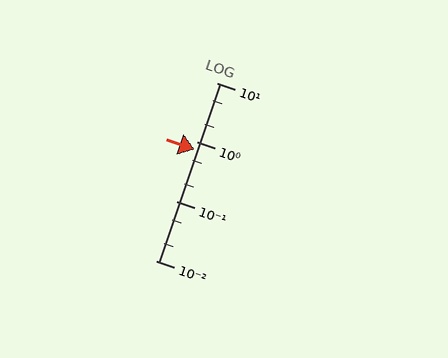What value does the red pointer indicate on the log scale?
The pointer indicates approximately 0.74.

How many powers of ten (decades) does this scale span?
The scale spans 3 decades, from 0.01 to 10.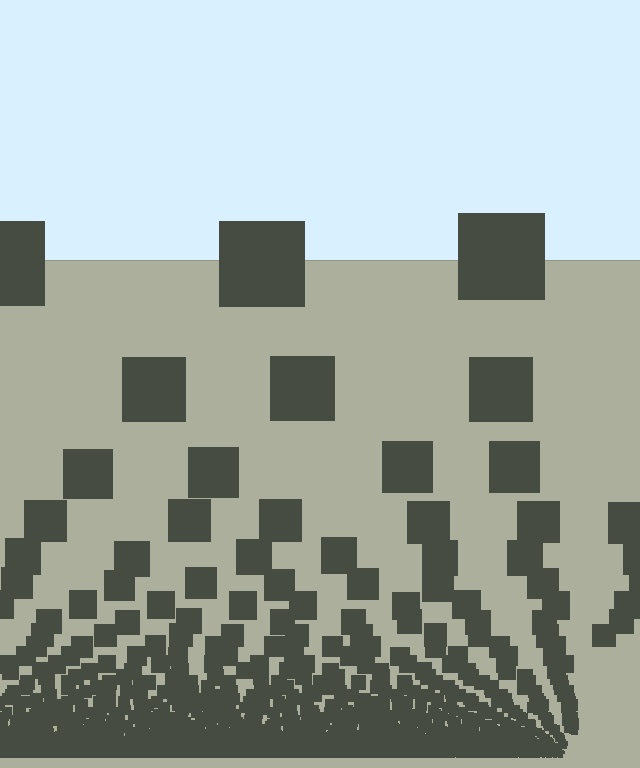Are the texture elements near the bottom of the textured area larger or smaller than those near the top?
Smaller. The gradient is inverted — elements near the bottom are smaller and denser.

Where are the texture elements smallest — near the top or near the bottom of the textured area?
Near the bottom.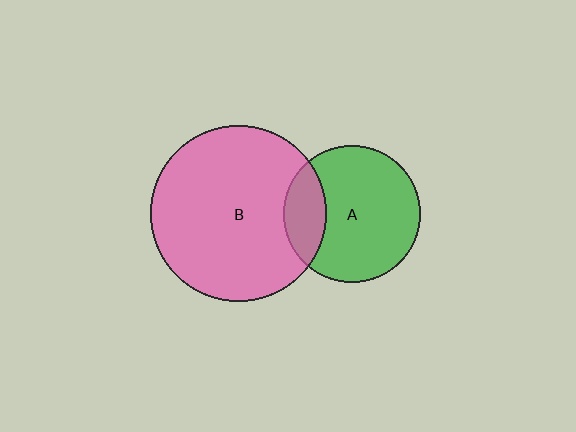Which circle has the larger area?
Circle B (pink).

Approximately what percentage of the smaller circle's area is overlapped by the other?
Approximately 20%.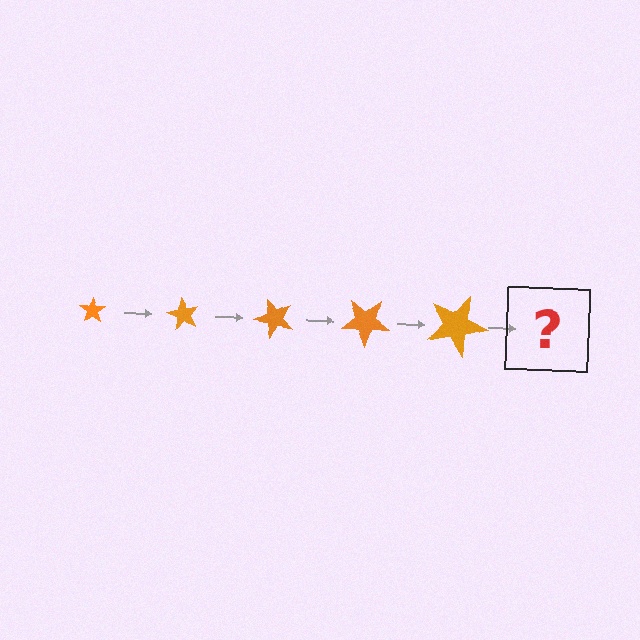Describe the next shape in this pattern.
It should be a star, larger than the previous one and rotated 300 degrees from the start.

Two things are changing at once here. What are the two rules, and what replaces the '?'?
The two rules are that the star grows larger each step and it rotates 60 degrees each step. The '?' should be a star, larger than the previous one and rotated 300 degrees from the start.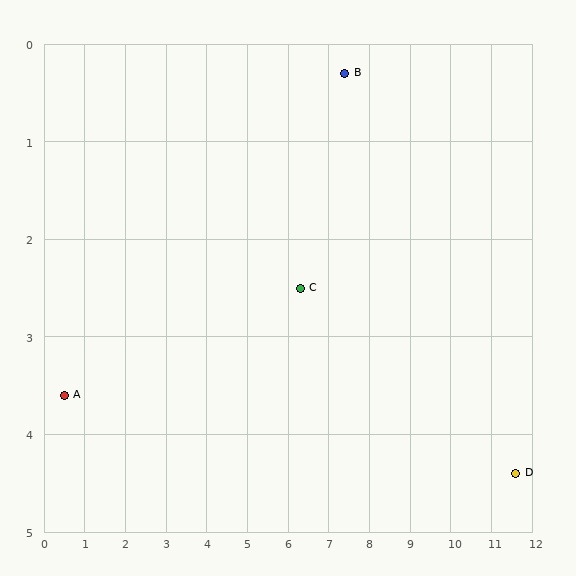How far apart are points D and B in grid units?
Points D and B are about 5.9 grid units apart.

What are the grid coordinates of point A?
Point A is at approximately (0.5, 3.6).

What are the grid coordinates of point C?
Point C is at approximately (6.3, 2.5).